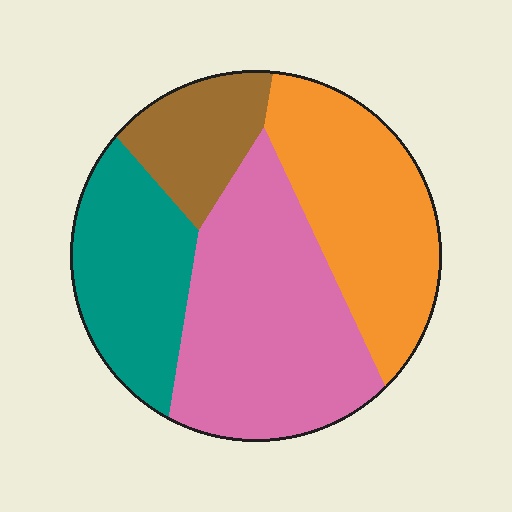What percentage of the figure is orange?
Orange covers around 30% of the figure.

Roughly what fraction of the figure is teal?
Teal takes up less than a quarter of the figure.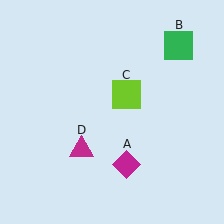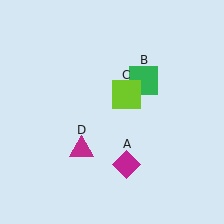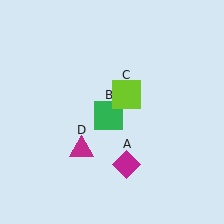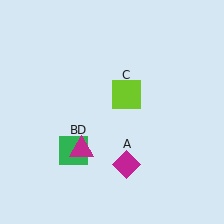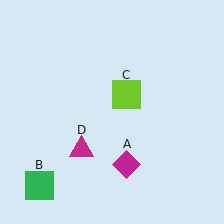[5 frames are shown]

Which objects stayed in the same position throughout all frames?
Magenta diamond (object A) and lime square (object C) and magenta triangle (object D) remained stationary.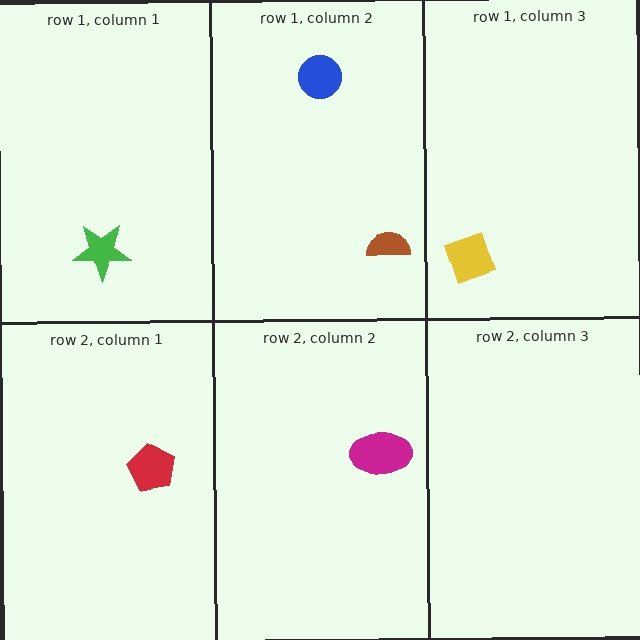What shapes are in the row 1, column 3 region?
The yellow diamond.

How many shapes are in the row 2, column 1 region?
1.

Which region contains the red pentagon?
The row 2, column 1 region.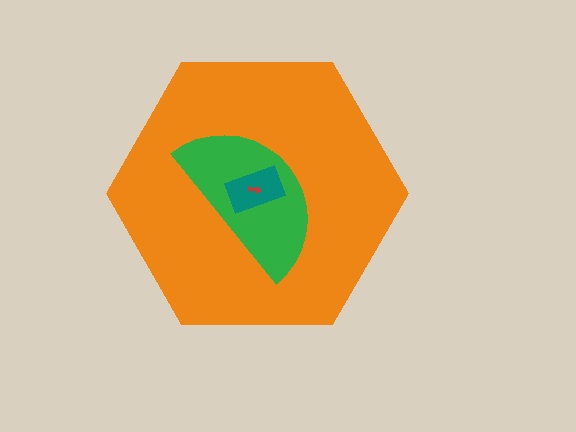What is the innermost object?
The red arrow.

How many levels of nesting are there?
4.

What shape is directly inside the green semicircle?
The teal rectangle.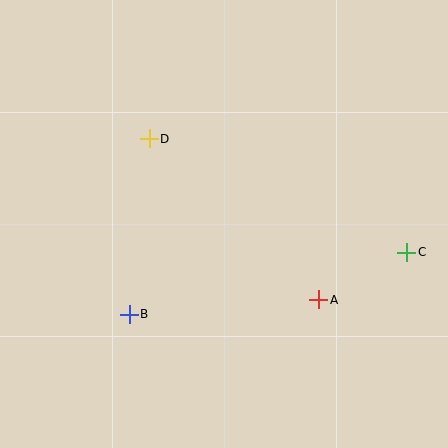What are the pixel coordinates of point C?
Point C is at (407, 252).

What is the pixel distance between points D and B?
The distance between D and B is 177 pixels.